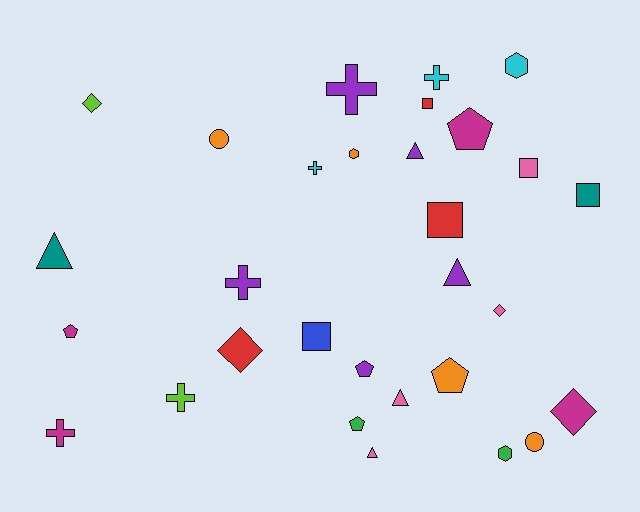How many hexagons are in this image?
There are 3 hexagons.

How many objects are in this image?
There are 30 objects.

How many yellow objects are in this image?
There are no yellow objects.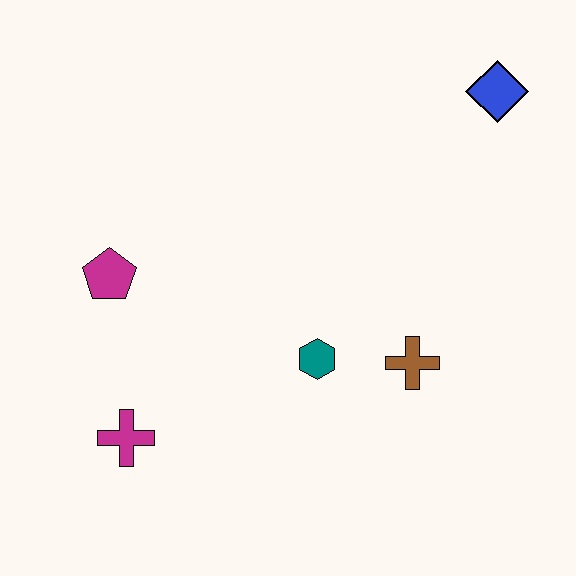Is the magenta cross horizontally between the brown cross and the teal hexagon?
No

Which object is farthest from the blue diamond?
The magenta cross is farthest from the blue diamond.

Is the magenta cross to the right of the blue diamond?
No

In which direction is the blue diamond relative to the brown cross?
The blue diamond is above the brown cross.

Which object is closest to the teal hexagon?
The brown cross is closest to the teal hexagon.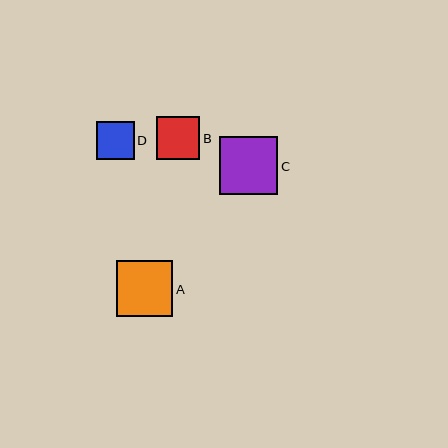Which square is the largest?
Square C is the largest with a size of approximately 58 pixels.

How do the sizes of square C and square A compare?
Square C and square A are approximately the same size.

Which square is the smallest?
Square D is the smallest with a size of approximately 38 pixels.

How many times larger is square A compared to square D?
Square A is approximately 1.5 times the size of square D.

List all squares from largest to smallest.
From largest to smallest: C, A, B, D.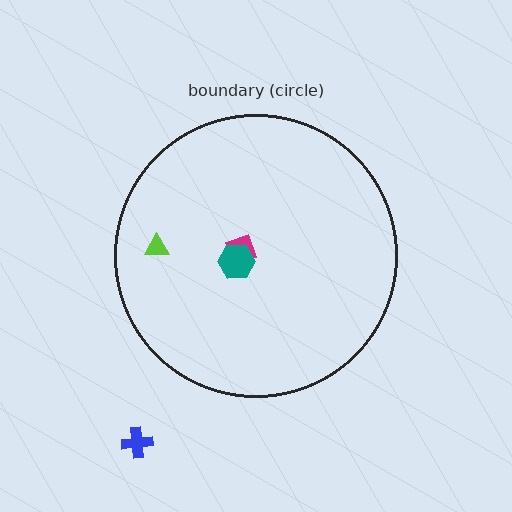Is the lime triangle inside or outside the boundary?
Inside.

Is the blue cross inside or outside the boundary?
Outside.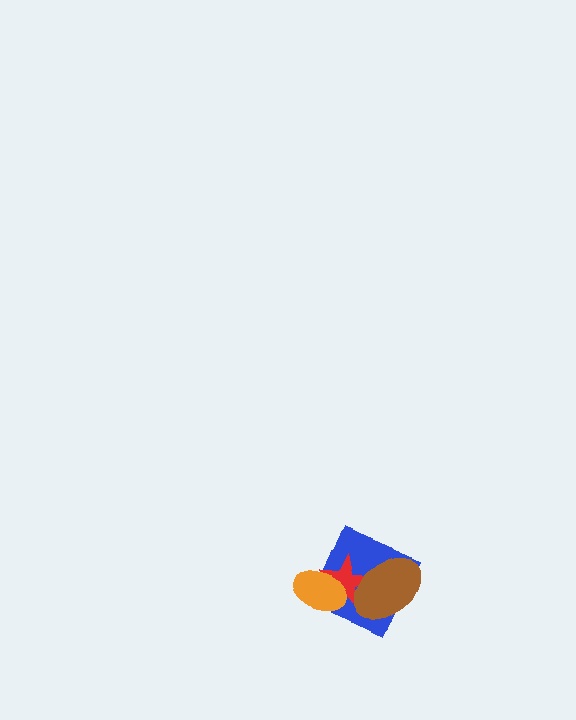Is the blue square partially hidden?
Yes, it is partially covered by another shape.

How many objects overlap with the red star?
3 objects overlap with the red star.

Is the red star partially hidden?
Yes, it is partially covered by another shape.